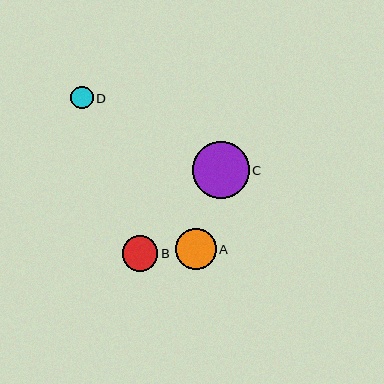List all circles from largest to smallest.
From largest to smallest: C, A, B, D.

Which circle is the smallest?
Circle D is the smallest with a size of approximately 23 pixels.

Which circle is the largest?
Circle C is the largest with a size of approximately 57 pixels.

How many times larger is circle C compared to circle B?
Circle C is approximately 1.6 times the size of circle B.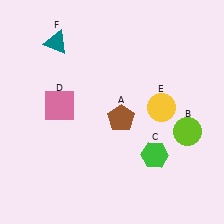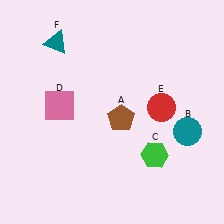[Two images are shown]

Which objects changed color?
B changed from lime to teal. E changed from yellow to red.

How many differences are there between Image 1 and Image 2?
There are 2 differences between the two images.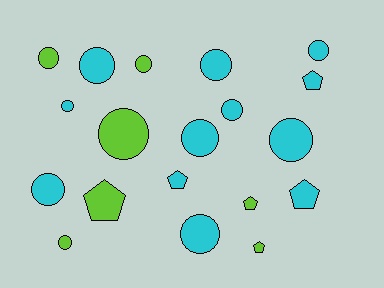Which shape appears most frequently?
Circle, with 13 objects.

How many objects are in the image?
There are 19 objects.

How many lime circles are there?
There are 4 lime circles.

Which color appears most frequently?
Cyan, with 12 objects.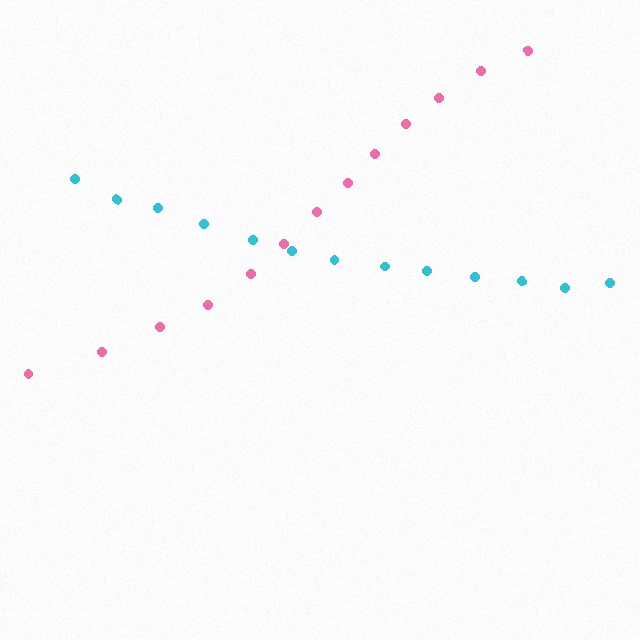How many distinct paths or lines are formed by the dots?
There are 2 distinct paths.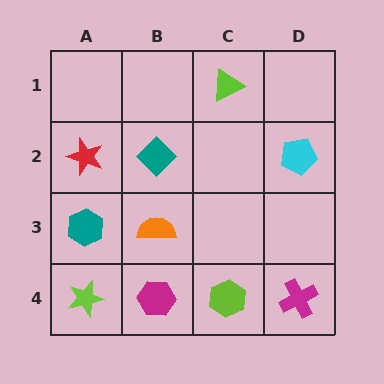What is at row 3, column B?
An orange semicircle.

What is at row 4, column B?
A magenta hexagon.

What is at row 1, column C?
A lime triangle.